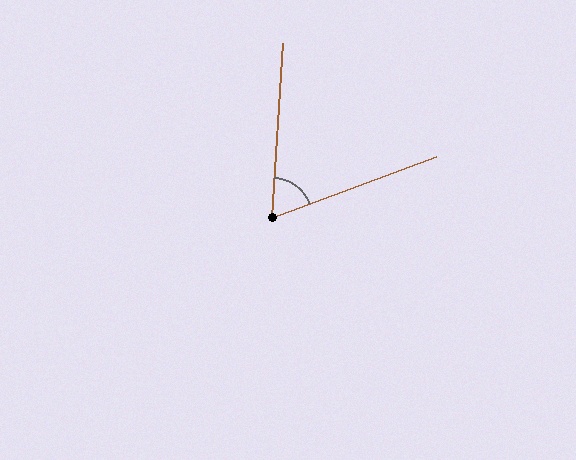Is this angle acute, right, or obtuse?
It is acute.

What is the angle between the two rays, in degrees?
Approximately 66 degrees.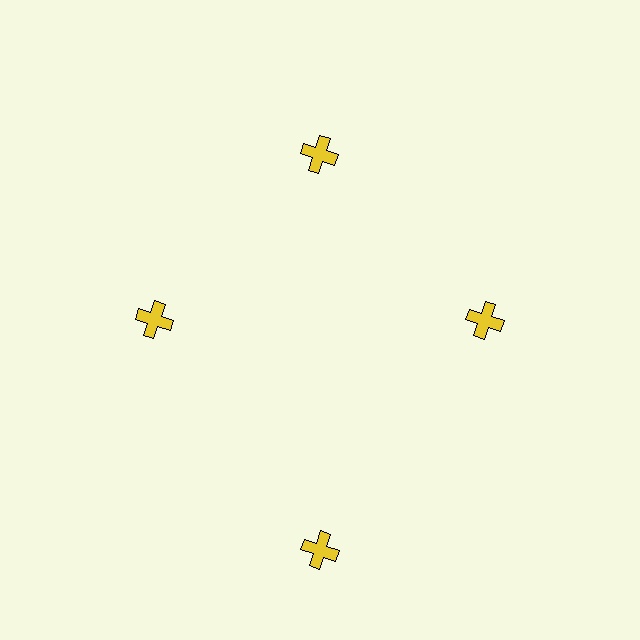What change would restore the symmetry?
The symmetry would be restored by moving it inward, back onto the ring so that all 4 crosses sit at equal angles and equal distance from the center.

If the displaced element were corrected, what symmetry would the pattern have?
It would have 4-fold rotational symmetry — the pattern would map onto itself every 90 degrees.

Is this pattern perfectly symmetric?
No. The 4 yellow crosses are arranged in a ring, but one element near the 6 o'clock position is pushed outward from the center, breaking the 4-fold rotational symmetry.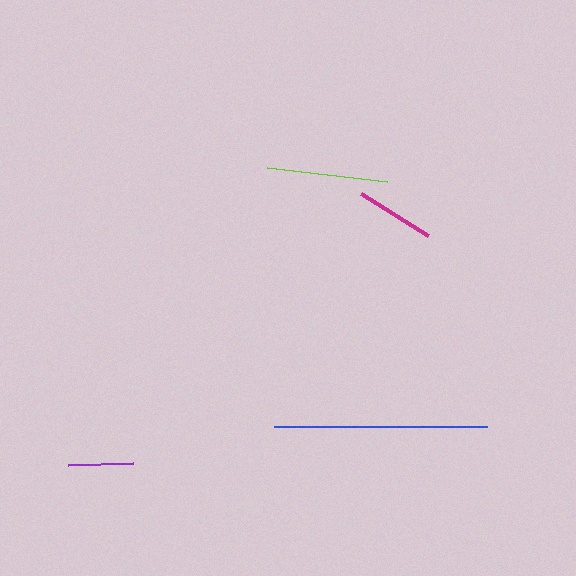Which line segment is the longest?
The blue line is the longest at approximately 213 pixels.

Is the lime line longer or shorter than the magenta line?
The lime line is longer than the magenta line.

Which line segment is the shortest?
The purple line is the shortest at approximately 65 pixels.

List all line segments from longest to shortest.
From longest to shortest: blue, lime, magenta, purple.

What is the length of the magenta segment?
The magenta segment is approximately 79 pixels long.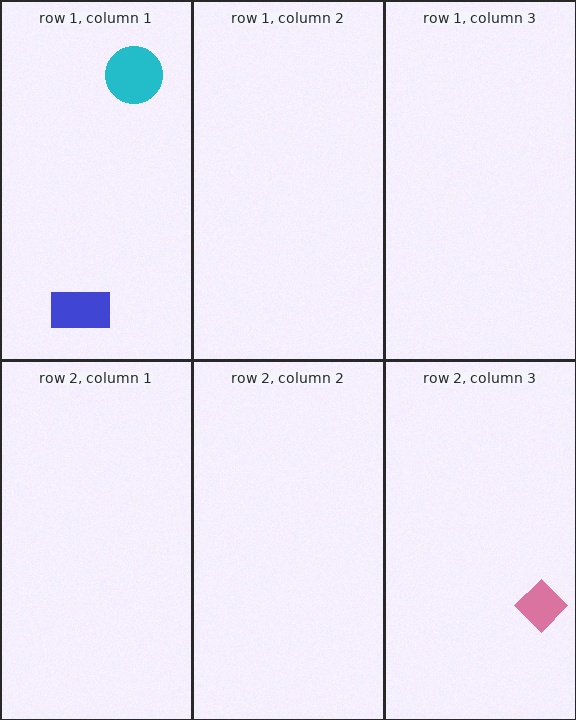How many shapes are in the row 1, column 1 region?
3.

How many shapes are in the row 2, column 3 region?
1.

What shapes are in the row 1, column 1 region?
The teal hexagon, the cyan circle, the blue rectangle.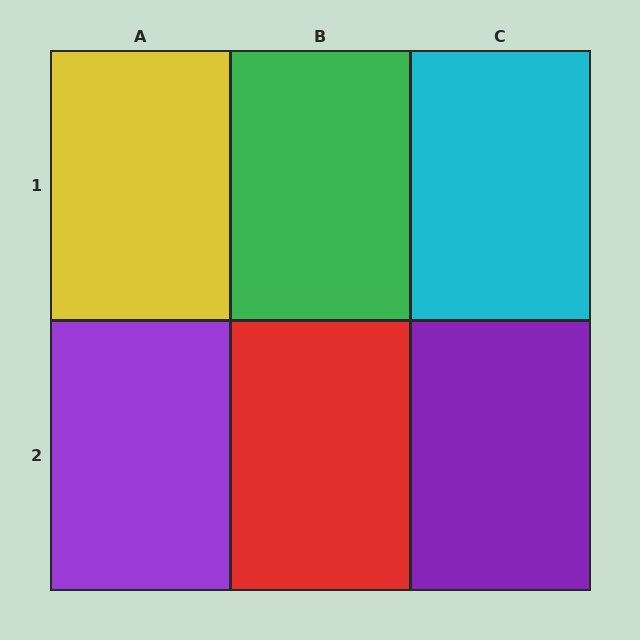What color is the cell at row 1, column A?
Yellow.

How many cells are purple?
2 cells are purple.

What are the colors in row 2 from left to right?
Purple, red, purple.